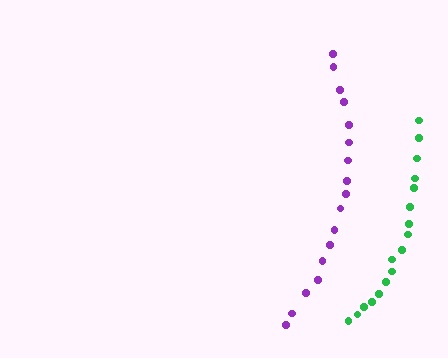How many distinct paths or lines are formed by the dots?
There are 2 distinct paths.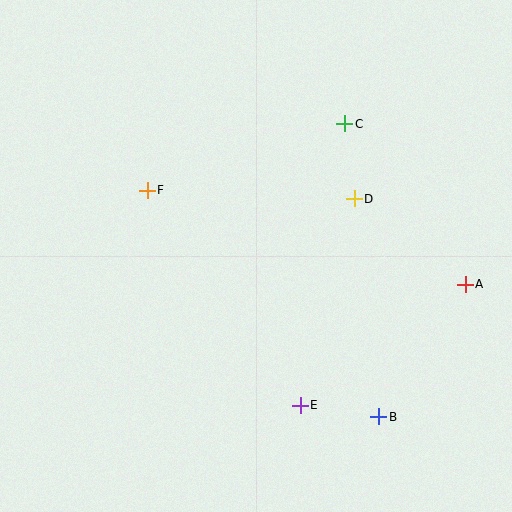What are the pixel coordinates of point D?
Point D is at (354, 199).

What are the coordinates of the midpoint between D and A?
The midpoint between D and A is at (410, 241).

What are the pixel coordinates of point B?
Point B is at (379, 417).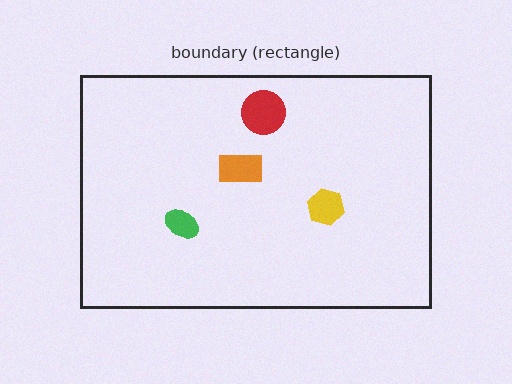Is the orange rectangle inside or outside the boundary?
Inside.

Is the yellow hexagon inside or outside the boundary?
Inside.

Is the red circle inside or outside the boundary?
Inside.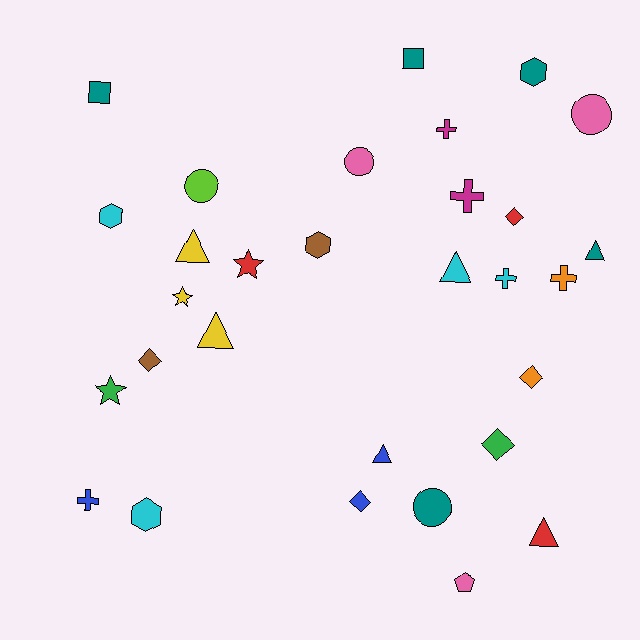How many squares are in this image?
There are 2 squares.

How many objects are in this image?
There are 30 objects.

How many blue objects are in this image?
There are 3 blue objects.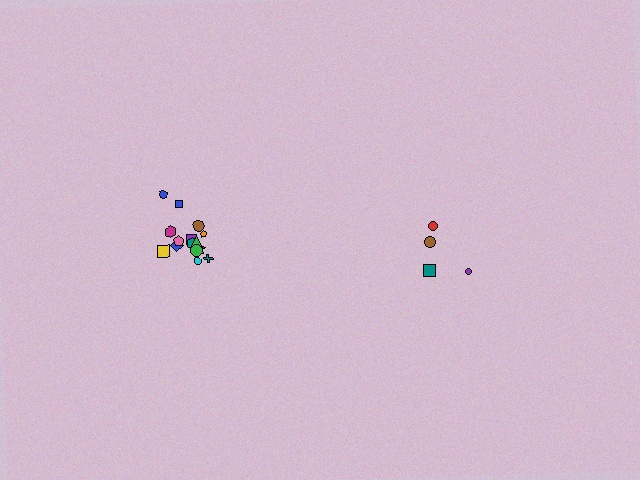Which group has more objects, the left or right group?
The left group.